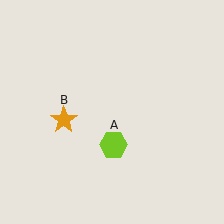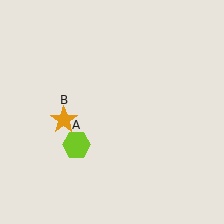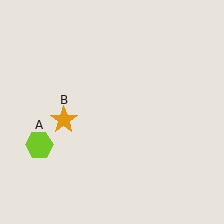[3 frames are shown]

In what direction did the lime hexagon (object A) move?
The lime hexagon (object A) moved left.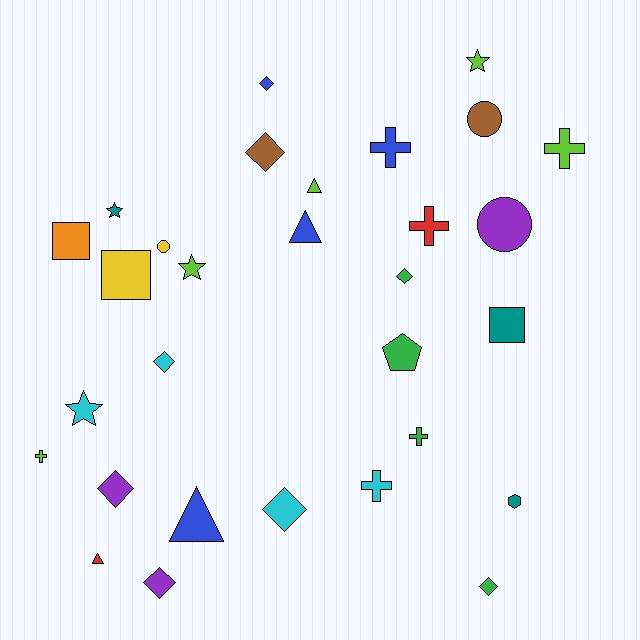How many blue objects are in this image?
There are 4 blue objects.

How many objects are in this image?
There are 30 objects.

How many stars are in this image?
There are 4 stars.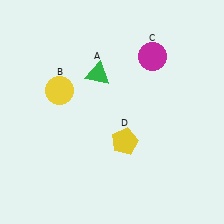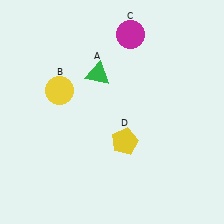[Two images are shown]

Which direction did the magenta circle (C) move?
The magenta circle (C) moved up.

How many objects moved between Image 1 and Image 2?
1 object moved between the two images.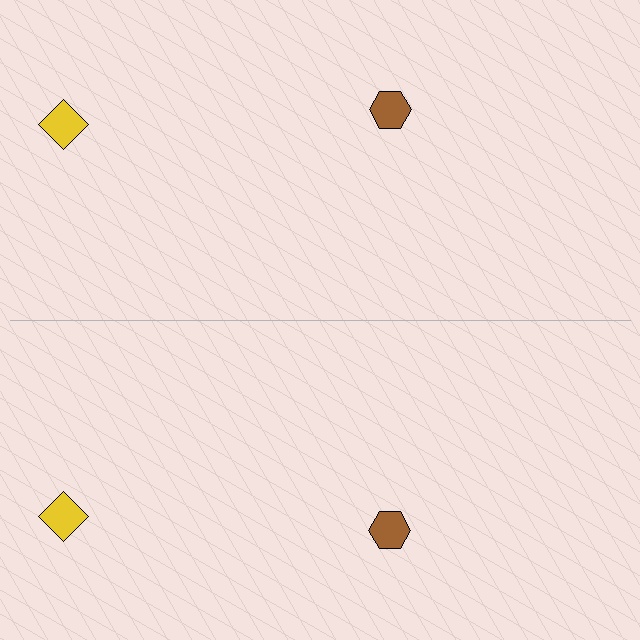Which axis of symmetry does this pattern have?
The pattern has a horizontal axis of symmetry running through the center of the image.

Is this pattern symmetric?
Yes, this pattern has bilateral (reflection) symmetry.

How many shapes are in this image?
There are 4 shapes in this image.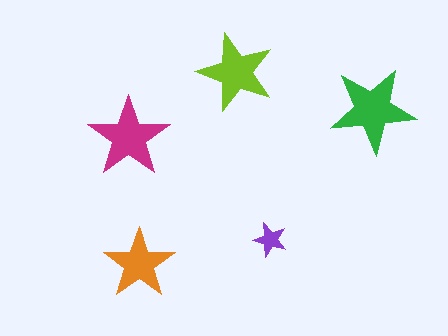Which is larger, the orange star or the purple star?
The orange one.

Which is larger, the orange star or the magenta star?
The magenta one.